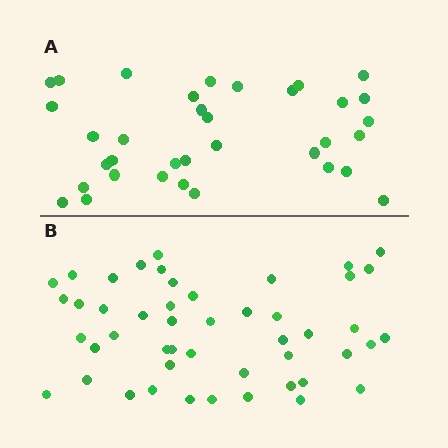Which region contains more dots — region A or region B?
Region B (the bottom region) has more dots.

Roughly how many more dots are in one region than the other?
Region B has approximately 15 more dots than region A.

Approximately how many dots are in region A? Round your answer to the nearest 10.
About 40 dots. (The exact count is 35, which rounds to 40.)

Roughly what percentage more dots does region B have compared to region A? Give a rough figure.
About 35% more.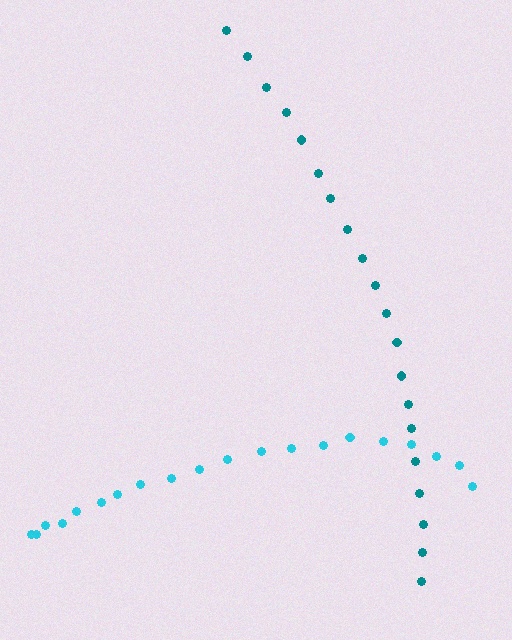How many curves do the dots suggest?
There are 2 distinct paths.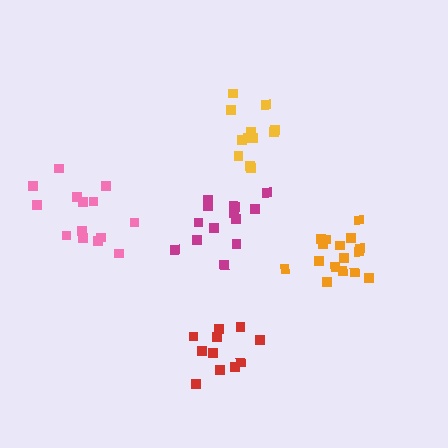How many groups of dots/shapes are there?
There are 5 groups.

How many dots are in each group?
Group 1: 12 dots, Group 2: 16 dots, Group 3: 11 dots, Group 4: 15 dots, Group 5: 14 dots (68 total).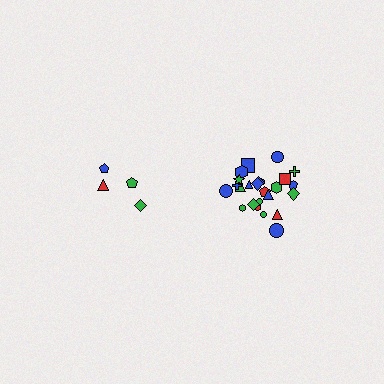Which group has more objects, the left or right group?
The right group.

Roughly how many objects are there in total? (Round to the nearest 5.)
Roughly 30 objects in total.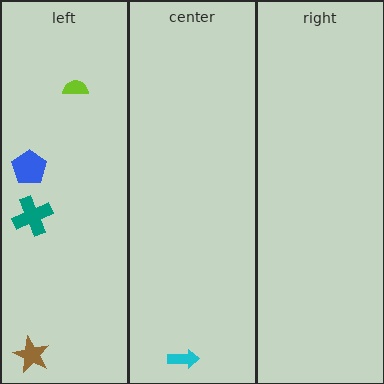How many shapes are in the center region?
1.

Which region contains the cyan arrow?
The center region.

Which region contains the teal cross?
The left region.